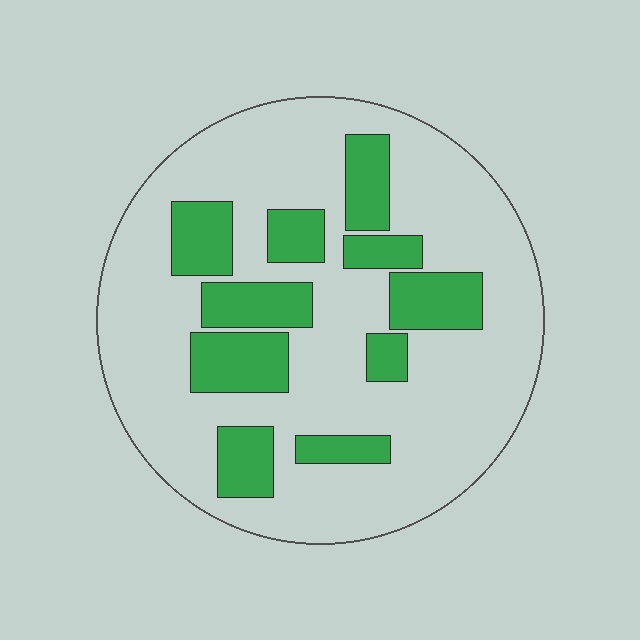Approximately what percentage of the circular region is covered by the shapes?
Approximately 25%.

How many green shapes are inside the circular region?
10.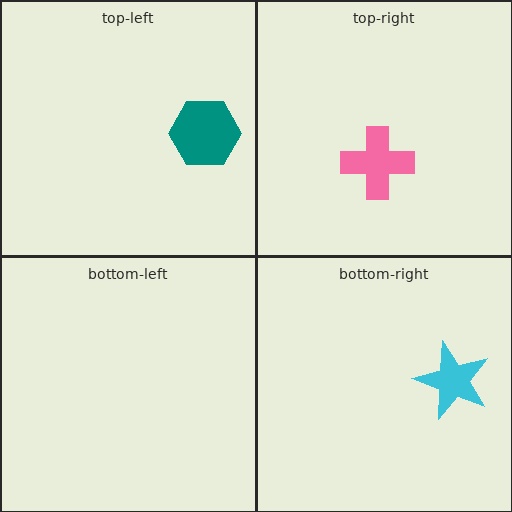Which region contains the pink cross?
The top-right region.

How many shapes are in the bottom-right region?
1.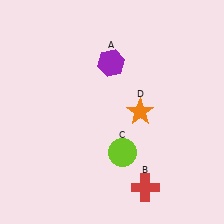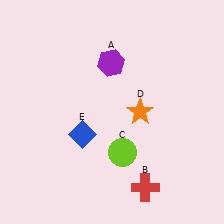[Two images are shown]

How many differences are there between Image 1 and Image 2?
There is 1 difference between the two images.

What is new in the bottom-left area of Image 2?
A blue diamond (E) was added in the bottom-left area of Image 2.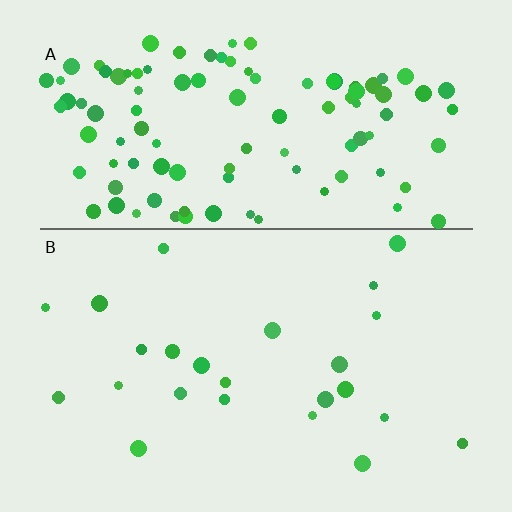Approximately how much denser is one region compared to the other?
Approximately 4.5× — region A over region B.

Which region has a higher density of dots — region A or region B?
A (the top).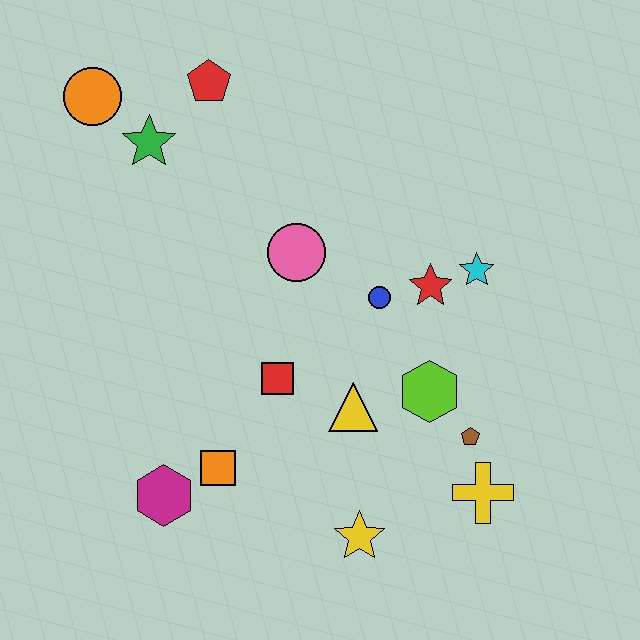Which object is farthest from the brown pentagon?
The orange circle is farthest from the brown pentagon.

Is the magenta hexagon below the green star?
Yes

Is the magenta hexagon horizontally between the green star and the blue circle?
Yes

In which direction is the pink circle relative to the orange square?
The pink circle is above the orange square.